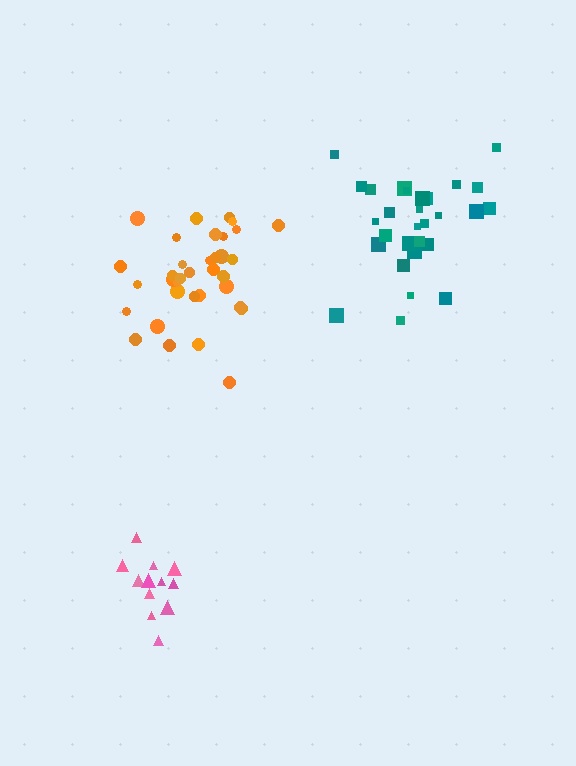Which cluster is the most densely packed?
Pink.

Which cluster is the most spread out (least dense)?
Teal.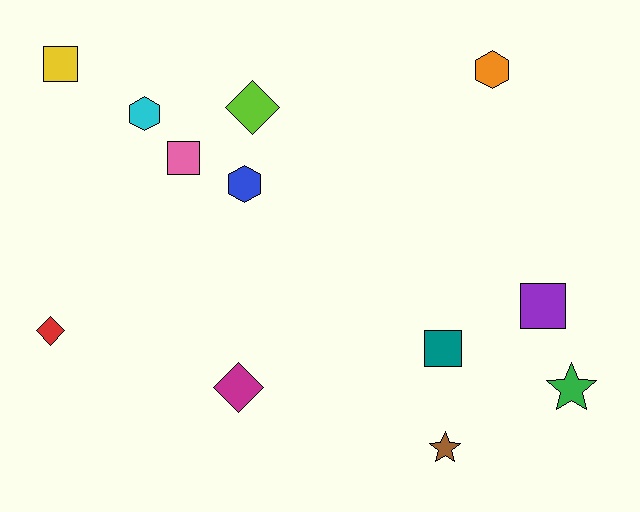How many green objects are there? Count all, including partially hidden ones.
There is 1 green object.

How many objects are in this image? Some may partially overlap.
There are 12 objects.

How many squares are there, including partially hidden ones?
There are 4 squares.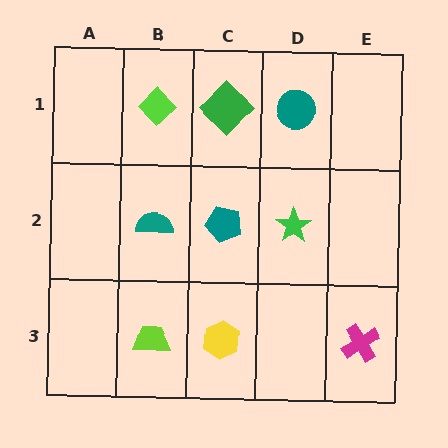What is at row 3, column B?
A lime trapezoid.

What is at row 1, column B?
A lime diamond.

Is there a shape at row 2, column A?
No, that cell is empty.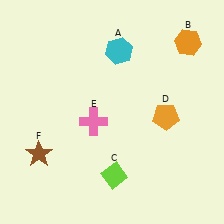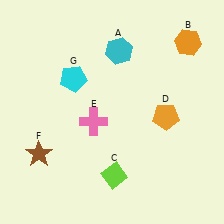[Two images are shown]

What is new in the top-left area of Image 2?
A cyan pentagon (G) was added in the top-left area of Image 2.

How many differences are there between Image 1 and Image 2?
There is 1 difference between the two images.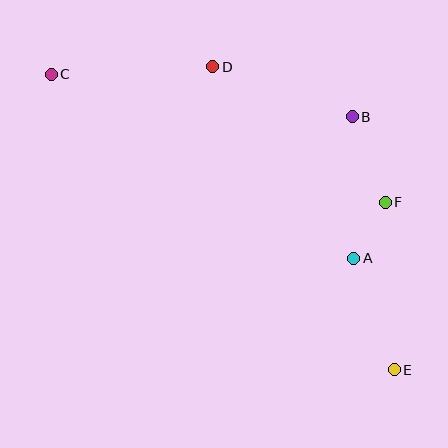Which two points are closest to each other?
Points A and F are closest to each other.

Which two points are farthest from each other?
Points C and E are farthest from each other.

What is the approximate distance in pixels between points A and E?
The distance between A and E is approximately 119 pixels.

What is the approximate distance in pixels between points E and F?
The distance between E and F is approximately 167 pixels.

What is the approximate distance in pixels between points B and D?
The distance between B and D is approximately 148 pixels.